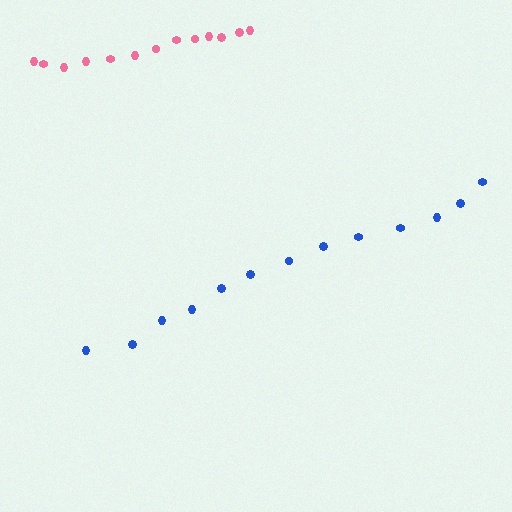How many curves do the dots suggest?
There are 2 distinct paths.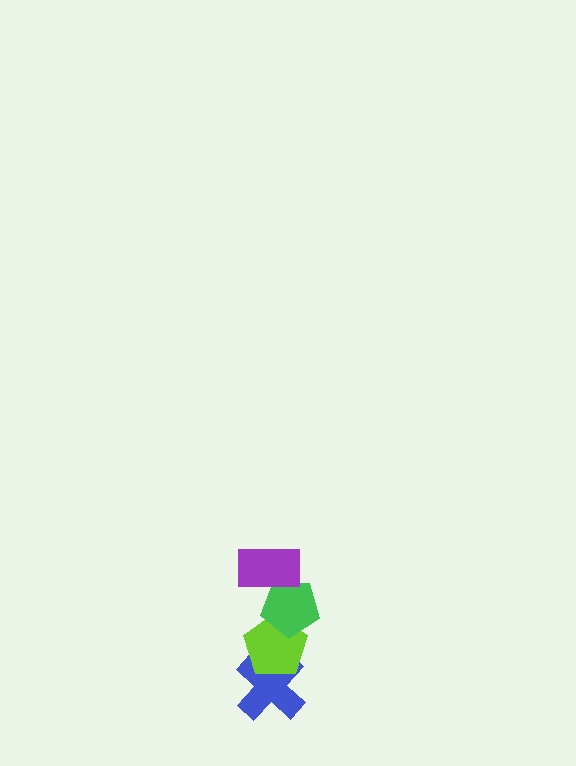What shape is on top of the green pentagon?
The purple rectangle is on top of the green pentagon.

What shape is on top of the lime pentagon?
The green pentagon is on top of the lime pentagon.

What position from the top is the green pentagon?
The green pentagon is 2nd from the top.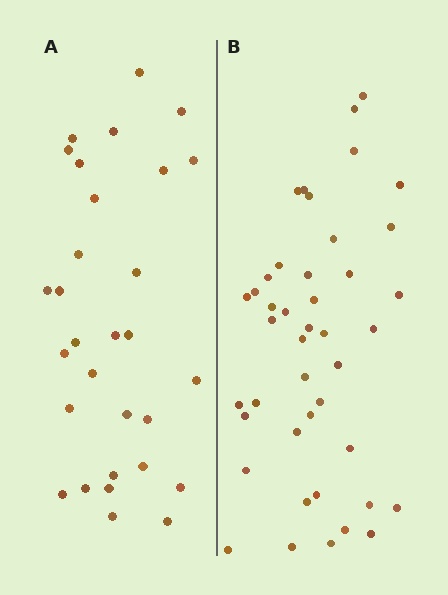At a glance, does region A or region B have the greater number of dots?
Region B (the right region) has more dots.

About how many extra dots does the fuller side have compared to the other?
Region B has approximately 15 more dots than region A.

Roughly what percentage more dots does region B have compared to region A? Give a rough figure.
About 45% more.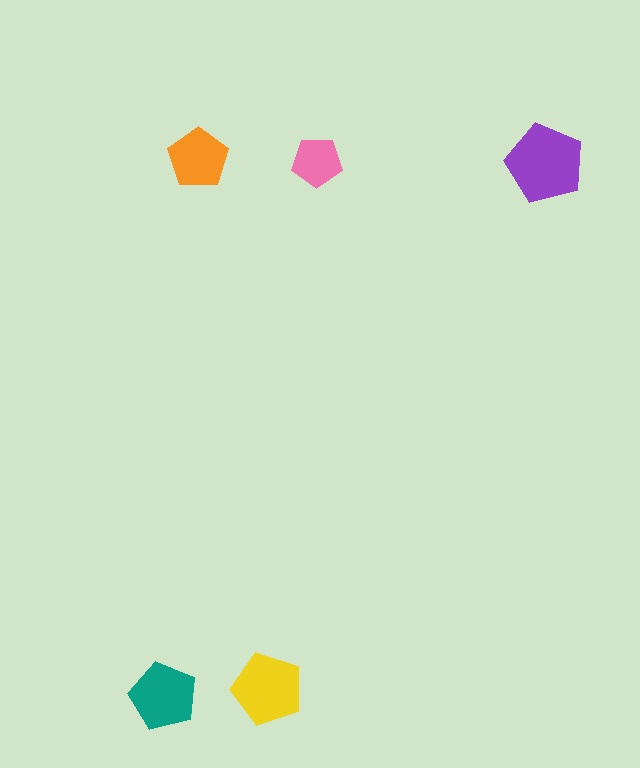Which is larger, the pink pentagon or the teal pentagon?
The teal one.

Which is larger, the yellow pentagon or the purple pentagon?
The purple one.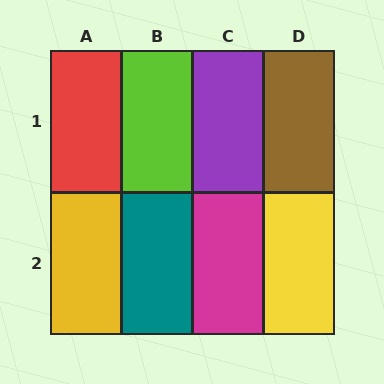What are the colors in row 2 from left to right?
Yellow, teal, magenta, yellow.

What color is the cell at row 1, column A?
Red.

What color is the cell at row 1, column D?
Brown.